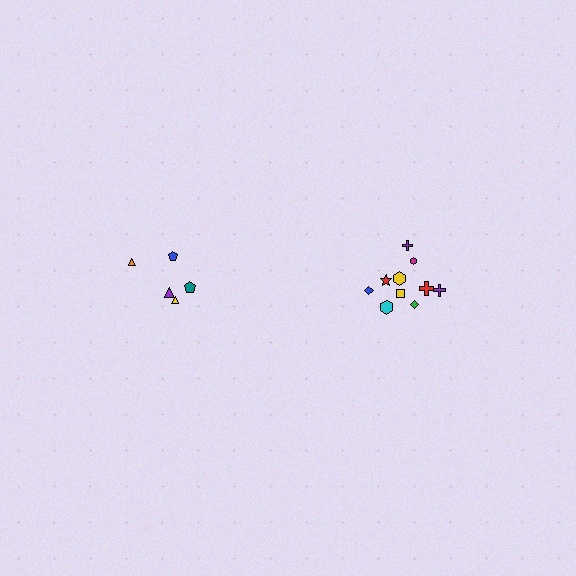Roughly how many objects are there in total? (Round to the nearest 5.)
Roughly 15 objects in total.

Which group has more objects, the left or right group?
The right group.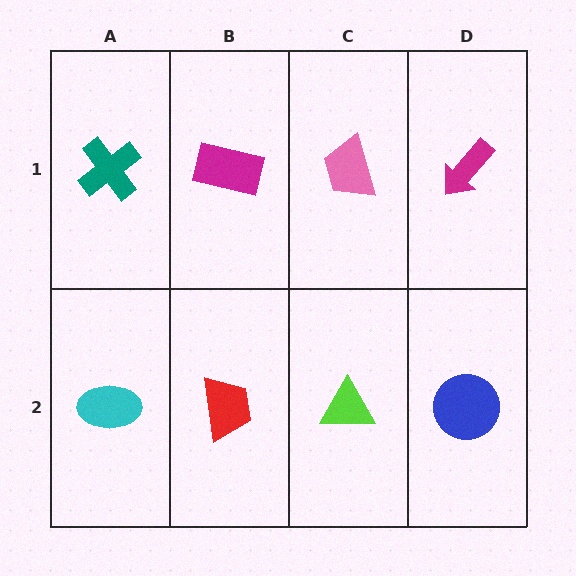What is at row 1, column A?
A teal cross.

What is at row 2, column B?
A red trapezoid.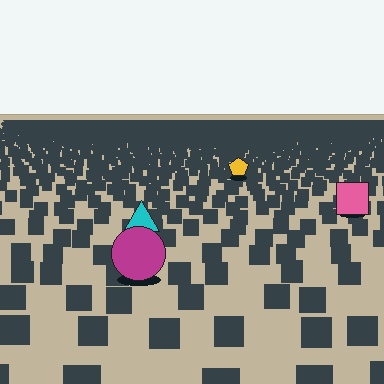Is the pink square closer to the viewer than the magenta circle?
No. The magenta circle is closer — you can tell from the texture gradient: the ground texture is coarser near it.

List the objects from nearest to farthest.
From nearest to farthest: the magenta circle, the cyan triangle, the pink square, the yellow pentagon.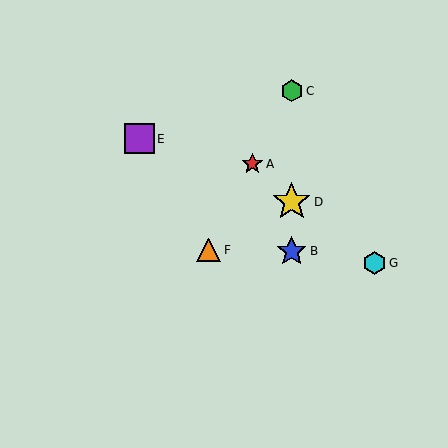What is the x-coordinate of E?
Object E is at x≈139.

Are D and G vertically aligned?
No, D is at x≈292 and G is at x≈375.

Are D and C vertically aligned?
Yes, both are at x≈292.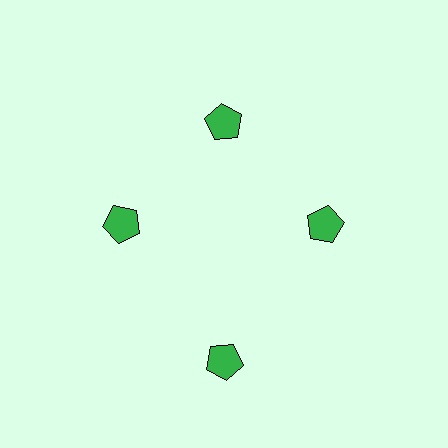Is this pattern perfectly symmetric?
No. The 4 green pentagons are arranged in a ring, but one element near the 6 o'clock position is pushed outward from the center, breaking the 4-fold rotational symmetry.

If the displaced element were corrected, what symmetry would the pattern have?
It would have 4-fold rotational symmetry — the pattern would map onto itself every 90 degrees.